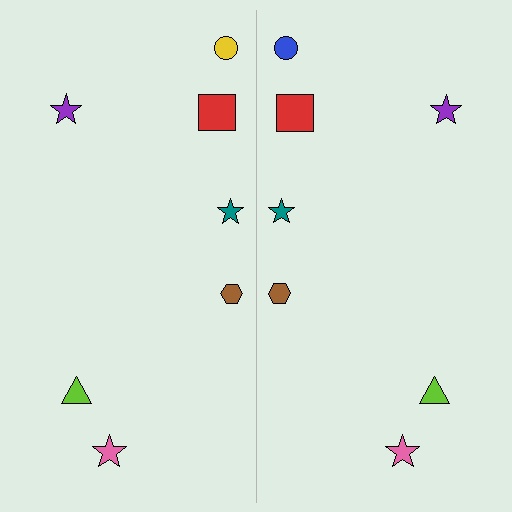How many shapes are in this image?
There are 14 shapes in this image.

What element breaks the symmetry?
The blue circle on the right side breaks the symmetry — its mirror counterpart is yellow.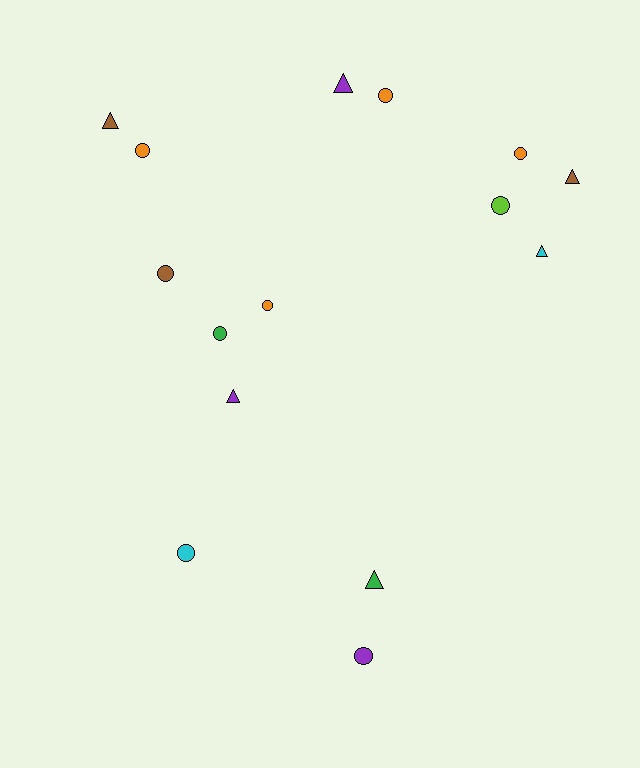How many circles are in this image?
There are 9 circles.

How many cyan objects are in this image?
There are 2 cyan objects.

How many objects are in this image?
There are 15 objects.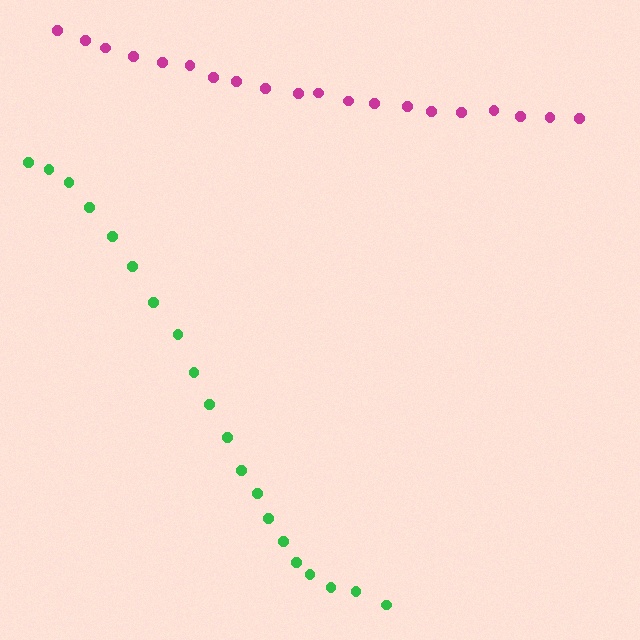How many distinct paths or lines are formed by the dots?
There are 2 distinct paths.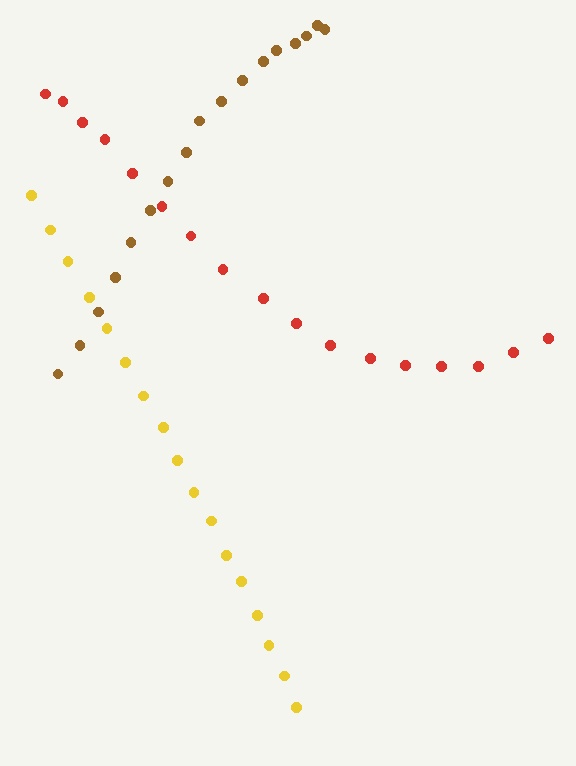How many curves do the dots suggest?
There are 3 distinct paths.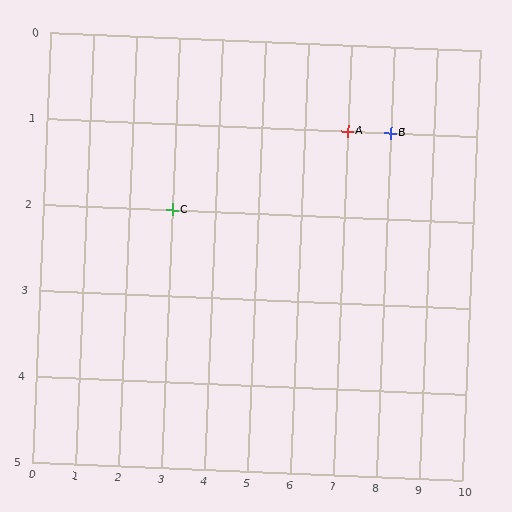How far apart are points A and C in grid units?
Points A and C are 4 columns and 1 row apart (about 4.1 grid units diagonally).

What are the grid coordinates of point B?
Point B is at grid coordinates (8, 1).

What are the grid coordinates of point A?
Point A is at grid coordinates (7, 1).